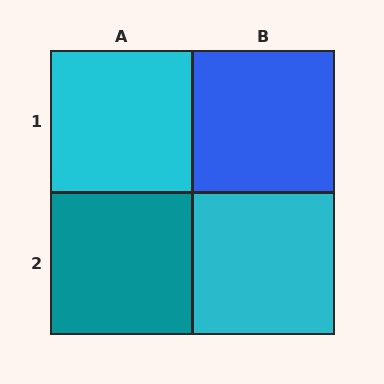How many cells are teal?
1 cell is teal.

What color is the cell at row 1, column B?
Blue.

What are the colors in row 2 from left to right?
Teal, cyan.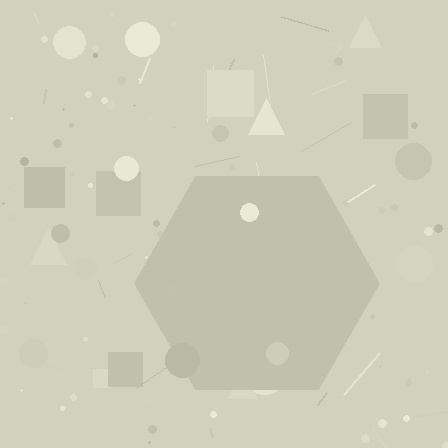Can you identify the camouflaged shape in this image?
The camouflaged shape is a hexagon.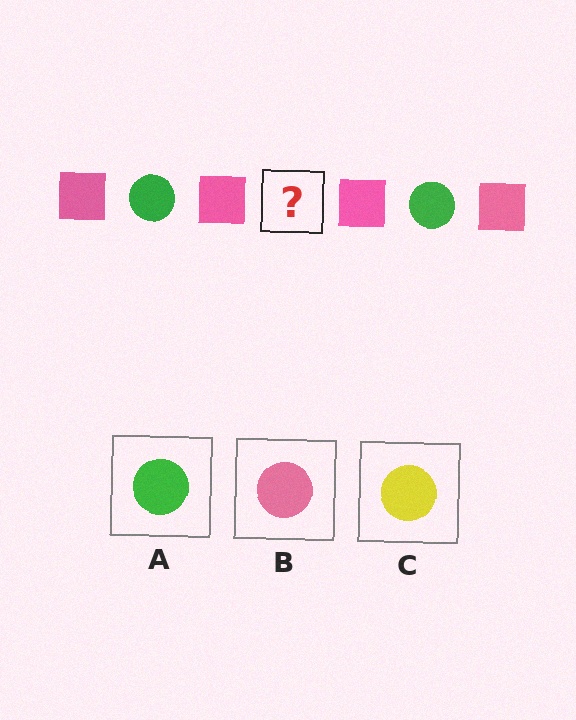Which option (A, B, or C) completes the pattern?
A.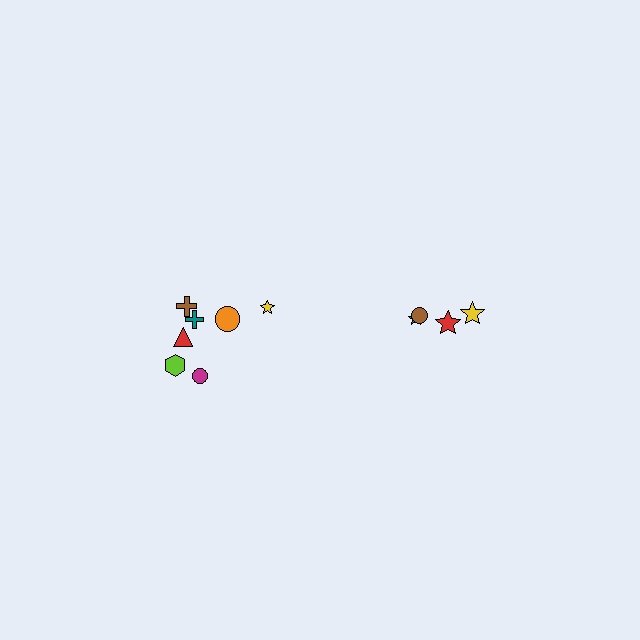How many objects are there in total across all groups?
There are 11 objects.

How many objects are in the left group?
There are 7 objects.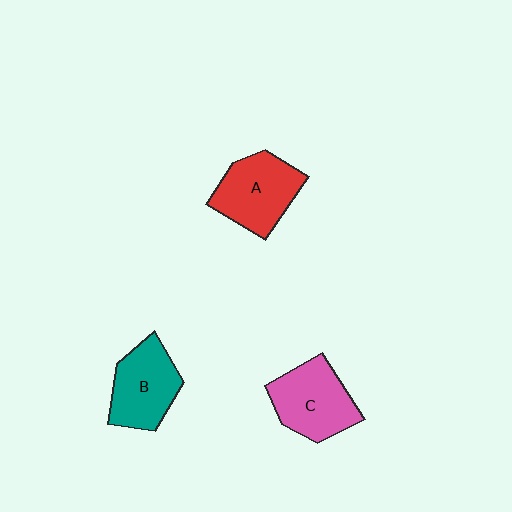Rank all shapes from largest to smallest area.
From largest to smallest: A (red), C (pink), B (teal).